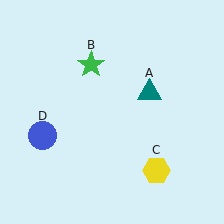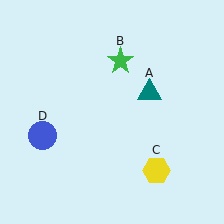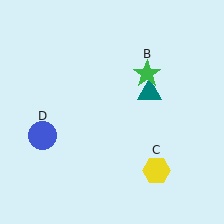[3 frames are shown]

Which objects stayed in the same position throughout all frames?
Teal triangle (object A) and yellow hexagon (object C) and blue circle (object D) remained stationary.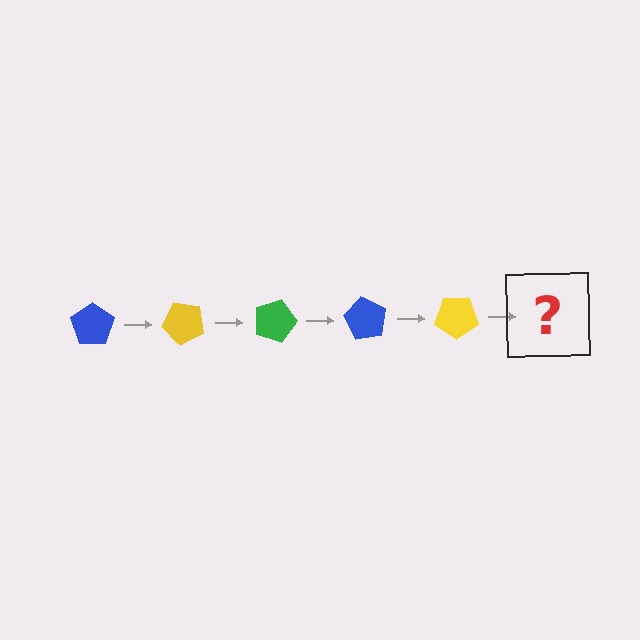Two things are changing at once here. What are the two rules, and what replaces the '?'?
The two rules are that it rotates 45 degrees each step and the color cycles through blue, yellow, and green. The '?' should be a green pentagon, rotated 225 degrees from the start.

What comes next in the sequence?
The next element should be a green pentagon, rotated 225 degrees from the start.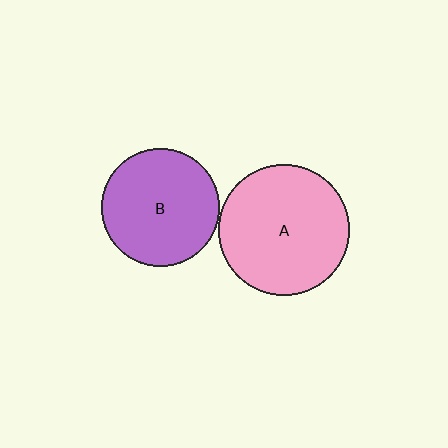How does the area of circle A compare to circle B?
Approximately 1.2 times.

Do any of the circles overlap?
No, none of the circles overlap.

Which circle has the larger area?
Circle A (pink).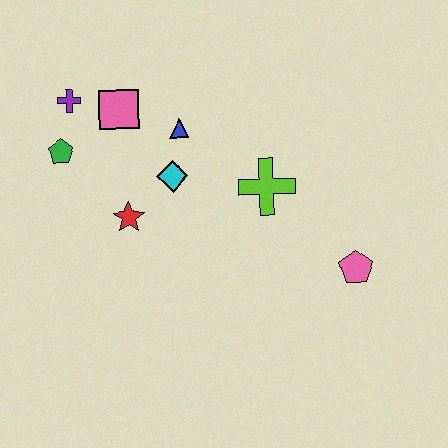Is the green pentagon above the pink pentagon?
Yes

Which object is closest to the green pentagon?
The purple cross is closest to the green pentagon.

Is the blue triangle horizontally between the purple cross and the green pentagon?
No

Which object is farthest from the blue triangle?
The pink pentagon is farthest from the blue triangle.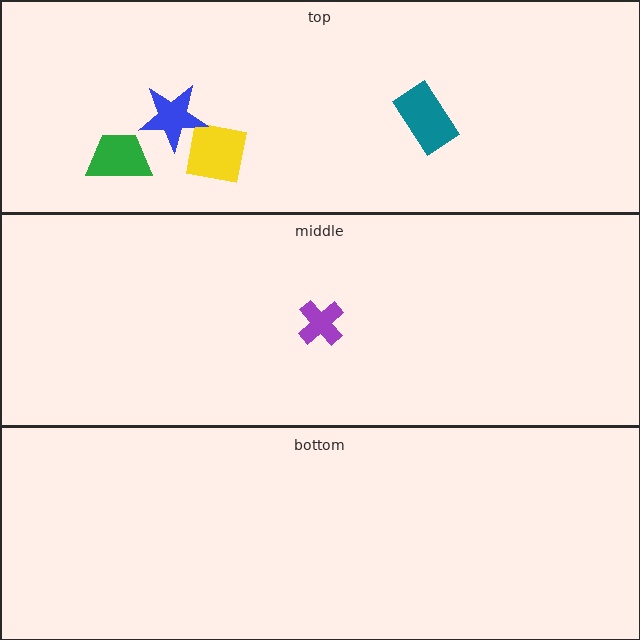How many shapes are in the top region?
4.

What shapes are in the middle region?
The purple cross.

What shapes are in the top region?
The yellow square, the green trapezoid, the teal rectangle, the blue star.